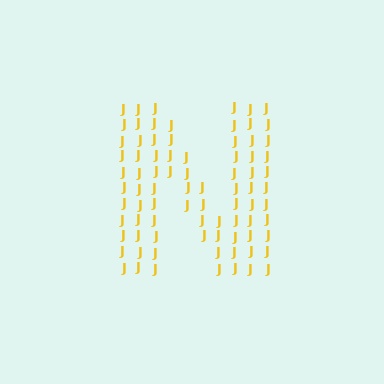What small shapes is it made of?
It is made of small letter J's.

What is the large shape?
The large shape is the letter N.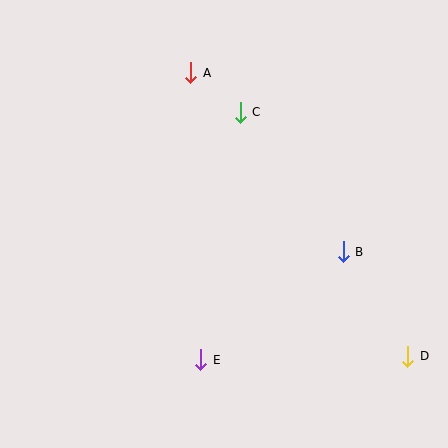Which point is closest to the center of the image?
Point C at (240, 112) is closest to the center.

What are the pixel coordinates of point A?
Point A is at (191, 73).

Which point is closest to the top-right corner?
Point C is closest to the top-right corner.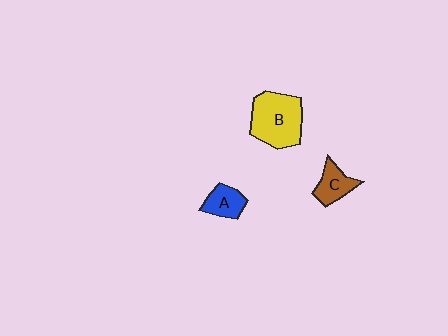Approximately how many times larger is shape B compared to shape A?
Approximately 2.2 times.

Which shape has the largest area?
Shape B (yellow).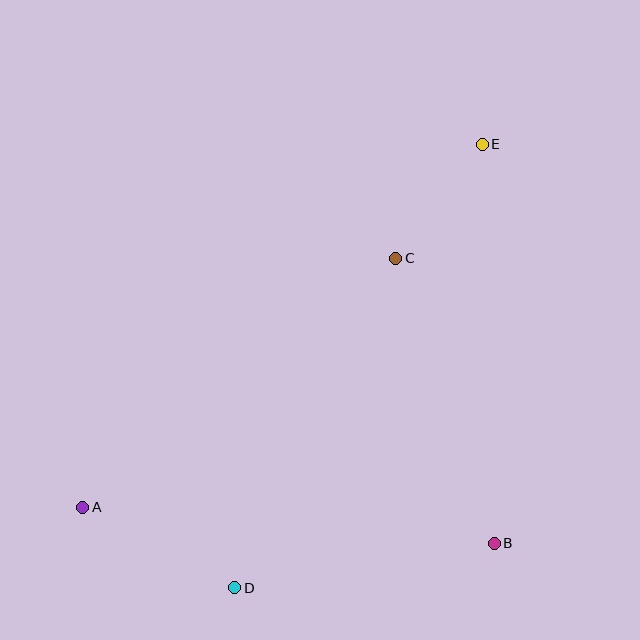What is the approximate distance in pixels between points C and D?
The distance between C and D is approximately 367 pixels.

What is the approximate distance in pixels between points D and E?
The distance between D and E is approximately 508 pixels.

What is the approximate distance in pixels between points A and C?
The distance between A and C is approximately 400 pixels.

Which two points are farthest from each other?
Points A and E are farthest from each other.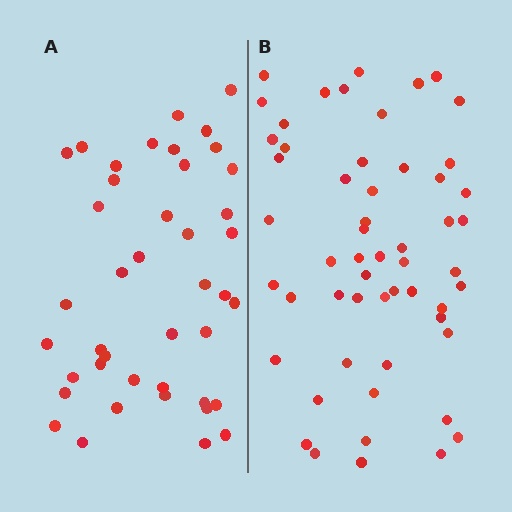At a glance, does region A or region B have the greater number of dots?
Region B (the right region) has more dots.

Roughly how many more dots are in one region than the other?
Region B has approximately 15 more dots than region A.